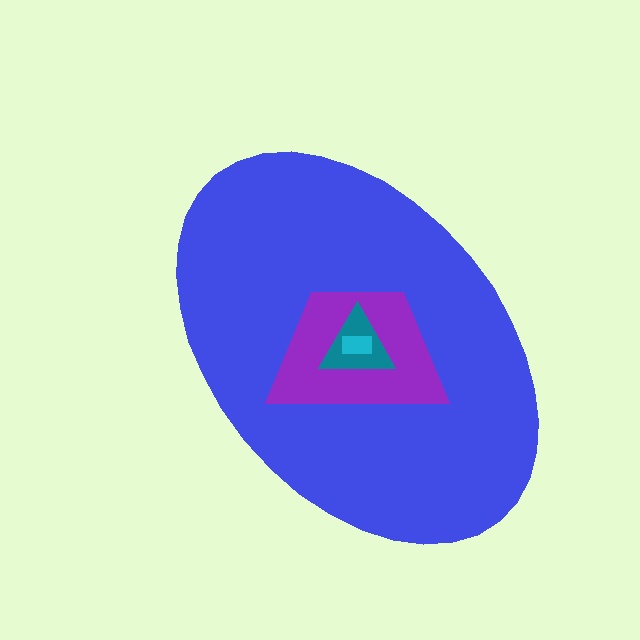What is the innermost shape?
The cyan rectangle.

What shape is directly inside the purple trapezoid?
The teal triangle.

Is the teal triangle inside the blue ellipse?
Yes.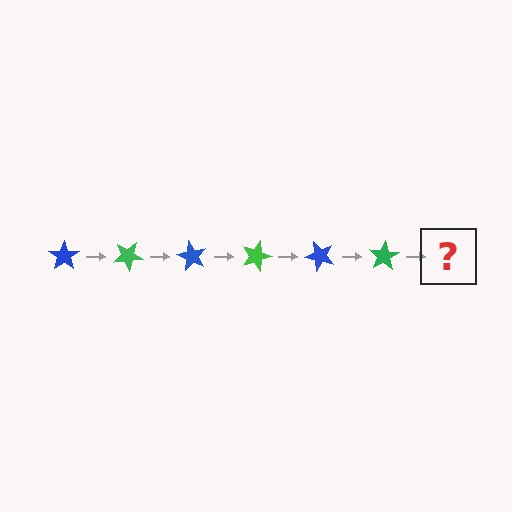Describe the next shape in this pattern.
It should be a blue star, rotated 180 degrees from the start.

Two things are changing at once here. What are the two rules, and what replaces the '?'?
The two rules are that it rotates 30 degrees each step and the color cycles through blue and green. The '?' should be a blue star, rotated 180 degrees from the start.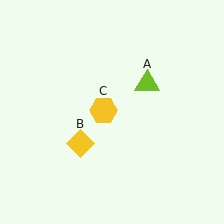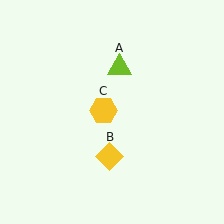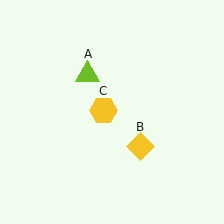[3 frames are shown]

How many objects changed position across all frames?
2 objects changed position: lime triangle (object A), yellow diamond (object B).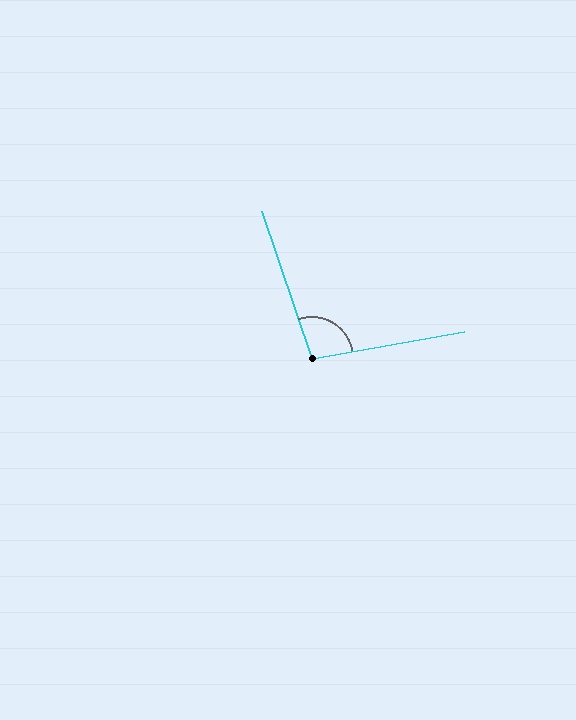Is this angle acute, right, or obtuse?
It is obtuse.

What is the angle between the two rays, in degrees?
Approximately 99 degrees.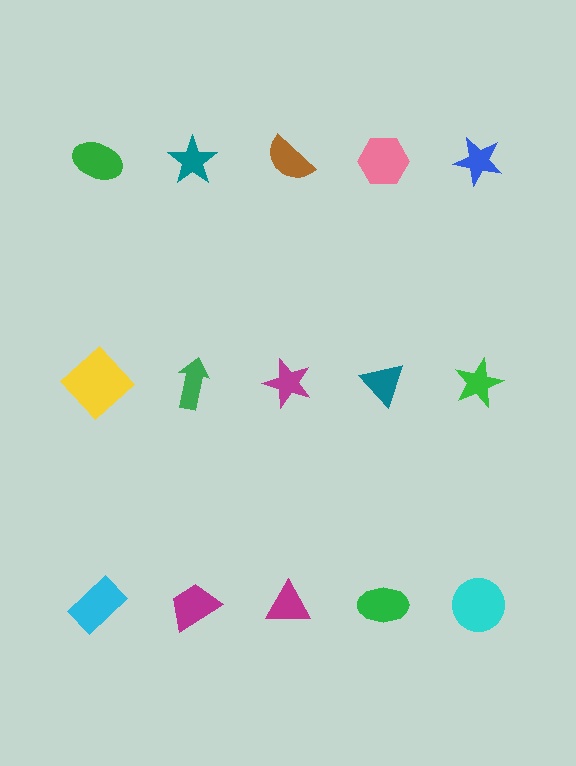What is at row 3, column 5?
A cyan circle.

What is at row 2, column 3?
A magenta star.